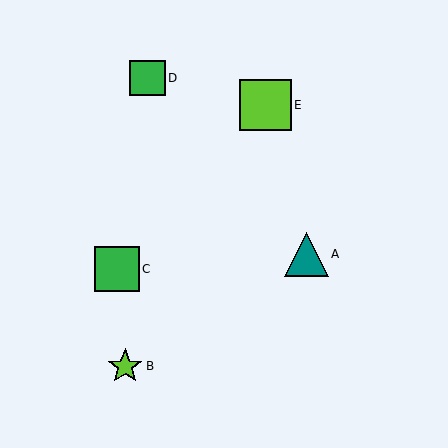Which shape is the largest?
The lime square (labeled E) is the largest.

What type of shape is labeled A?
Shape A is a teal triangle.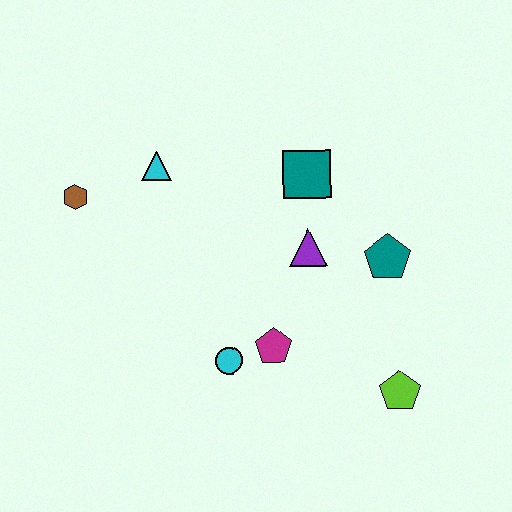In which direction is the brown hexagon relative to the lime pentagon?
The brown hexagon is to the left of the lime pentagon.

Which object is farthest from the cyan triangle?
The lime pentagon is farthest from the cyan triangle.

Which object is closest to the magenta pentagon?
The cyan circle is closest to the magenta pentagon.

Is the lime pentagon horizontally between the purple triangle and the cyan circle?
No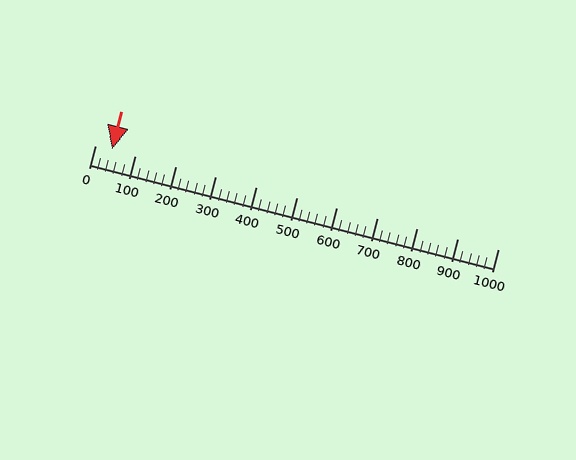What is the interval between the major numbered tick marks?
The major tick marks are spaced 100 units apart.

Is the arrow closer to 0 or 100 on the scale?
The arrow is closer to 0.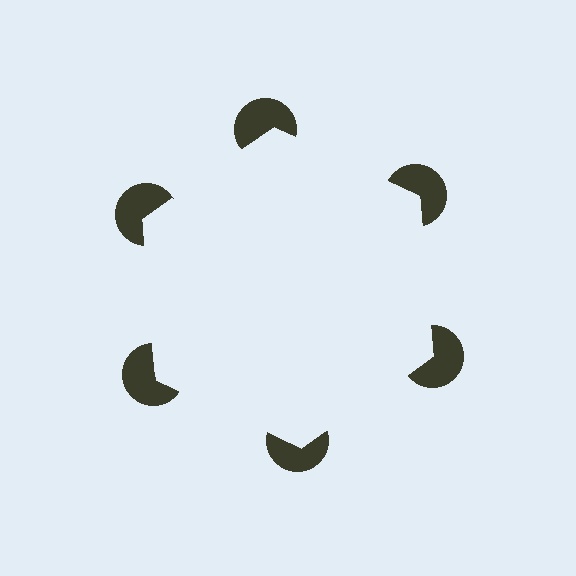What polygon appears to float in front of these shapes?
An illusory hexagon — its edges are inferred from the aligned wedge cuts in the pac-man discs, not physically drawn.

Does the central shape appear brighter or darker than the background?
It typically appears slightly brighter than the background, even though no actual brightness change is drawn.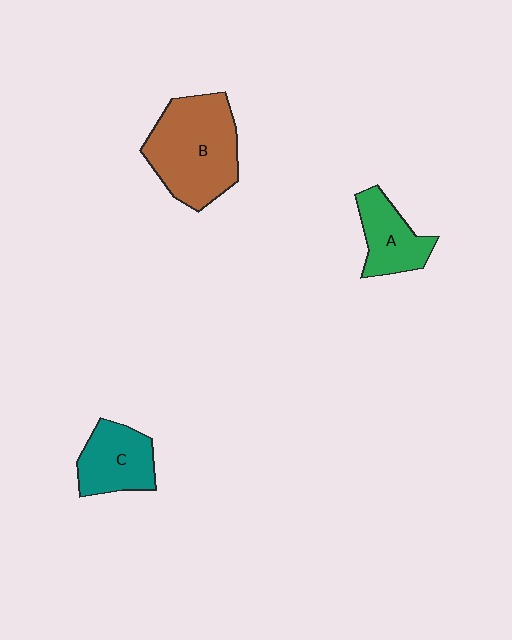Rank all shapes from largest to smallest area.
From largest to smallest: B (brown), C (teal), A (green).